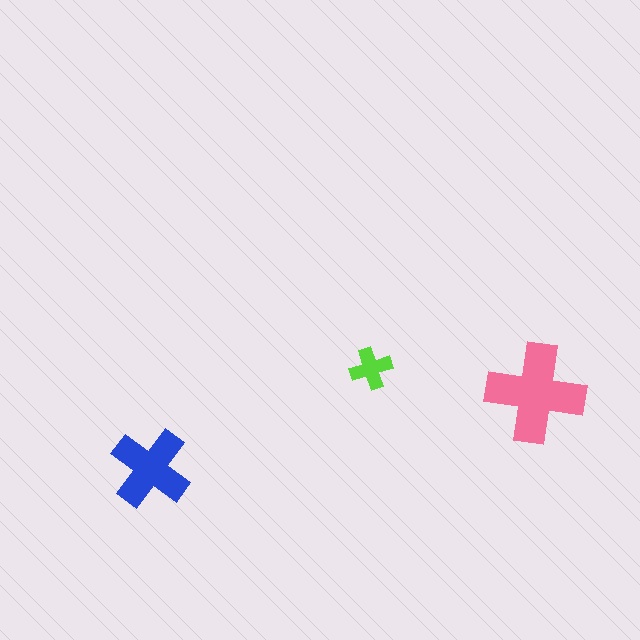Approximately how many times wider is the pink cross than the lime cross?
About 2.5 times wider.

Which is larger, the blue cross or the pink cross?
The pink one.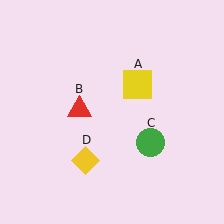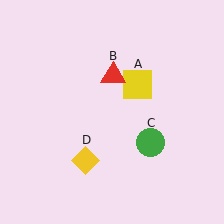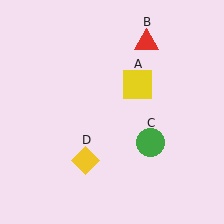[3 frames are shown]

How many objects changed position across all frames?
1 object changed position: red triangle (object B).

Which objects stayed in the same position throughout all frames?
Yellow square (object A) and green circle (object C) and yellow diamond (object D) remained stationary.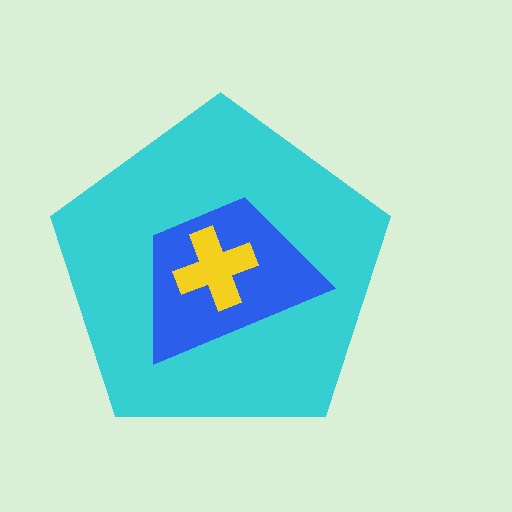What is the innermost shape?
The yellow cross.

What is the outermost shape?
The cyan pentagon.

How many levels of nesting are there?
3.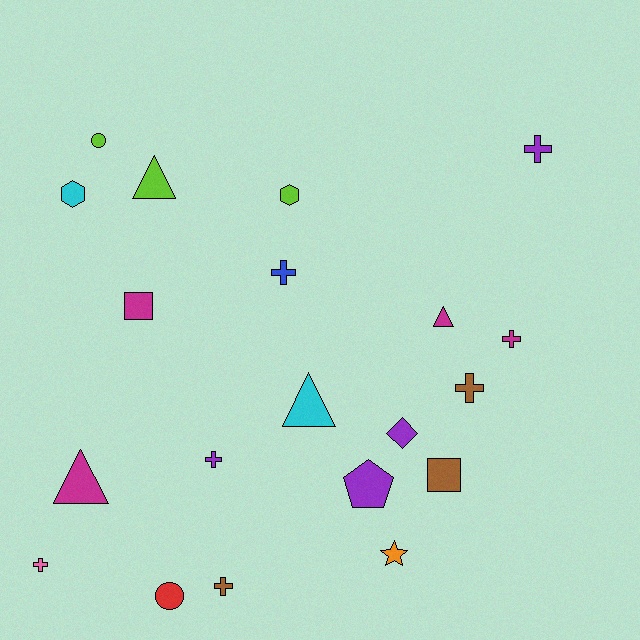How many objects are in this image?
There are 20 objects.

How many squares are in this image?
There are 2 squares.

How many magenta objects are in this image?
There are 4 magenta objects.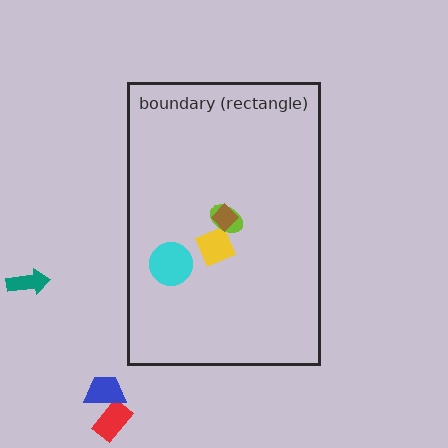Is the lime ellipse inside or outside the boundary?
Inside.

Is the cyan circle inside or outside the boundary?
Inside.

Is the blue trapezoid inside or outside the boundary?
Outside.